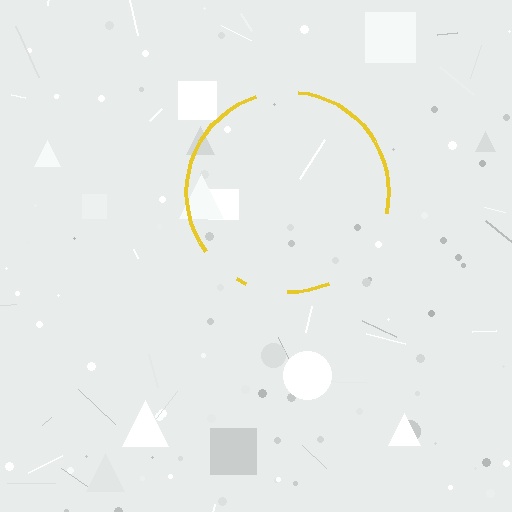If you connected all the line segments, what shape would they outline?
They would outline a circle.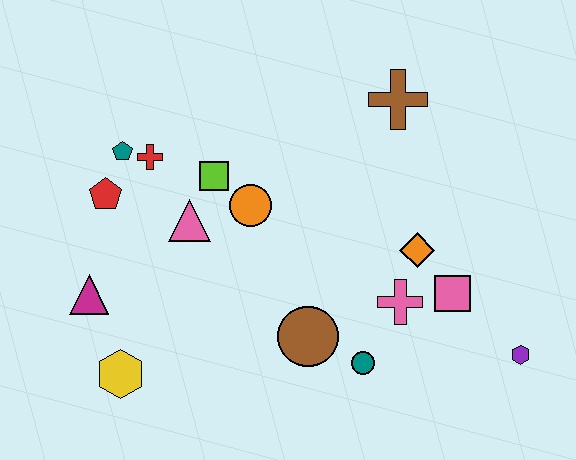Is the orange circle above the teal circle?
Yes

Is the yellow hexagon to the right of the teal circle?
No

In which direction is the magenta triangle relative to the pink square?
The magenta triangle is to the left of the pink square.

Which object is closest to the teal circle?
The brown circle is closest to the teal circle.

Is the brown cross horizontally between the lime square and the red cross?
No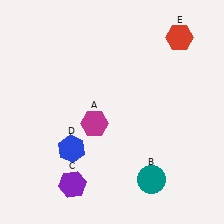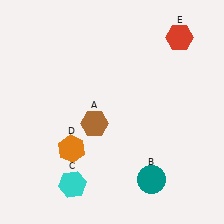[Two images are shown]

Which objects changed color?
A changed from magenta to brown. C changed from purple to cyan. D changed from blue to orange.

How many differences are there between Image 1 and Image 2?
There are 3 differences between the two images.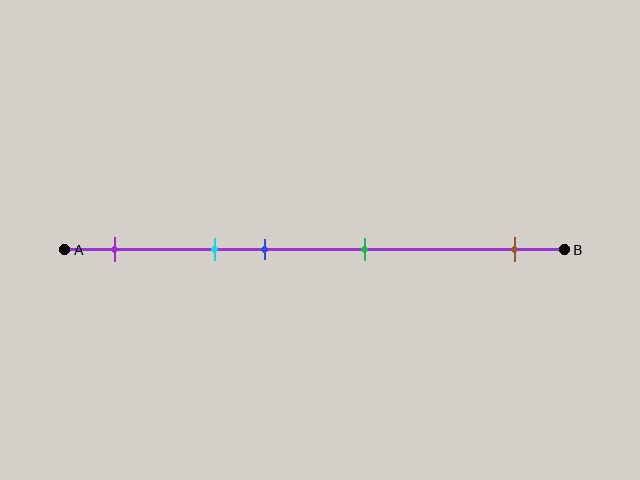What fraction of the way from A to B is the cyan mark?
The cyan mark is approximately 30% (0.3) of the way from A to B.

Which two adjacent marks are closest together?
The cyan and blue marks are the closest adjacent pair.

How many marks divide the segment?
There are 5 marks dividing the segment.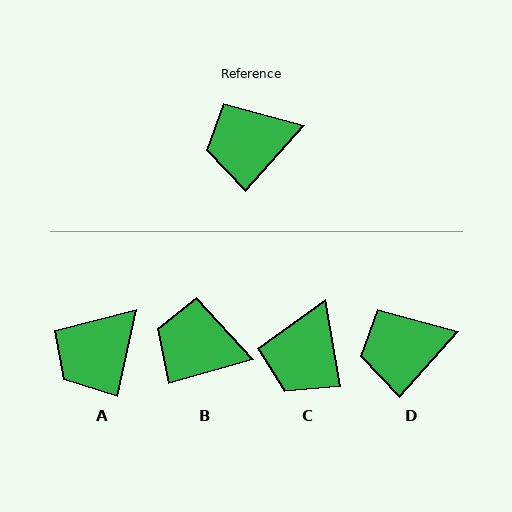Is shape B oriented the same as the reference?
No, it is off by about 32 degrees.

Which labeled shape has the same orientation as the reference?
D.